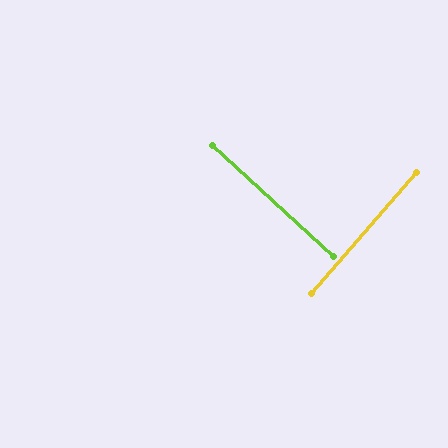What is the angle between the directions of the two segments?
Approximately 88 degrees.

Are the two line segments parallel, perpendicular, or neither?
Perpendicular — they meet at approximately 88°.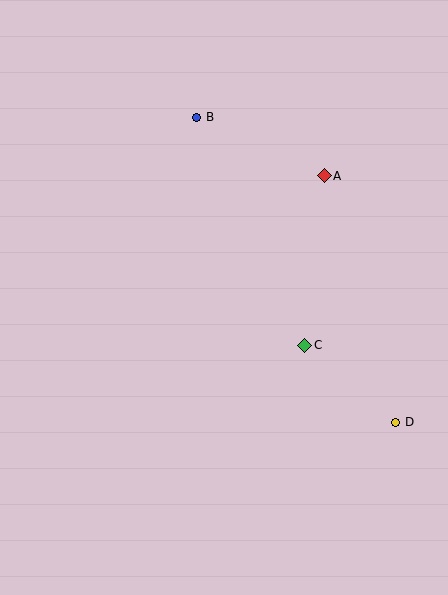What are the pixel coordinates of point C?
Point C is at (305, 345).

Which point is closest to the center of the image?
Point C at (305, 345) is closest to the center.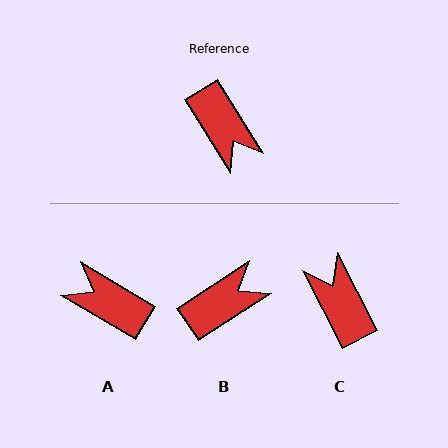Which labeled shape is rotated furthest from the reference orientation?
C, about 175 degrees away.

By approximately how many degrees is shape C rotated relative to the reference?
Approximately 175 degrees counter-clockwise.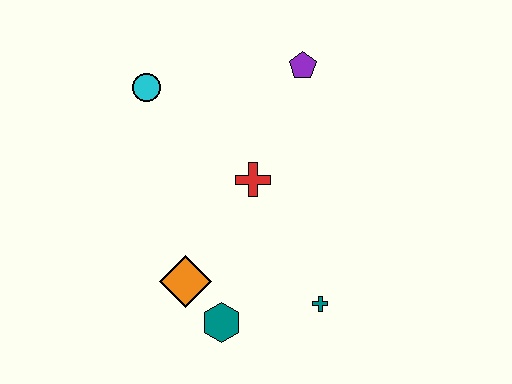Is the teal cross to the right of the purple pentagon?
Yes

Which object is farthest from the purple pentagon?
The teal hexagon is farthest from the purple pentagon.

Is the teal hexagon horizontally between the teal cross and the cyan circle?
Yes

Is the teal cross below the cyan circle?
Yes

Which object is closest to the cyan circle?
The red cross is closest to the cyan circle.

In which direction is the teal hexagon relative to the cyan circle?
The teal hexagon is below the cyan circle.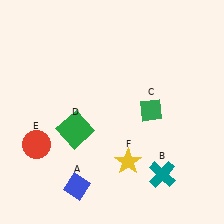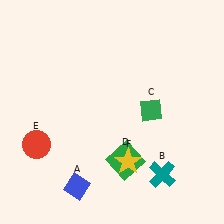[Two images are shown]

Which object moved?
The green square (D) moved right.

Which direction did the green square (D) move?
The green square (D) moved right.